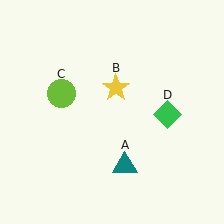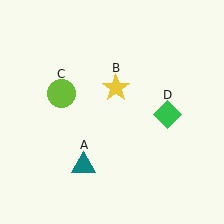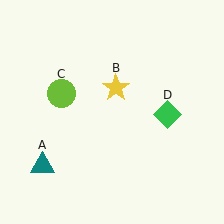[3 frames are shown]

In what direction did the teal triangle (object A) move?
The teal triangle (object A) moved left.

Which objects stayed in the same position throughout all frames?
Yellow star (object B) and lime circle (object C) and green diamond (object D) remained stationary.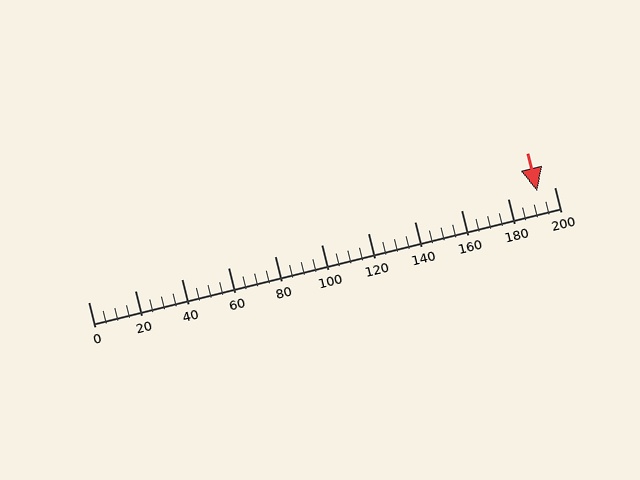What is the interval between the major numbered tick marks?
The major tick marks are spaced 20 units apart.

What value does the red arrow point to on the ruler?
The red arrow points to approximately 193.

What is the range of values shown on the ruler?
The ruler shows values from 0 to 200.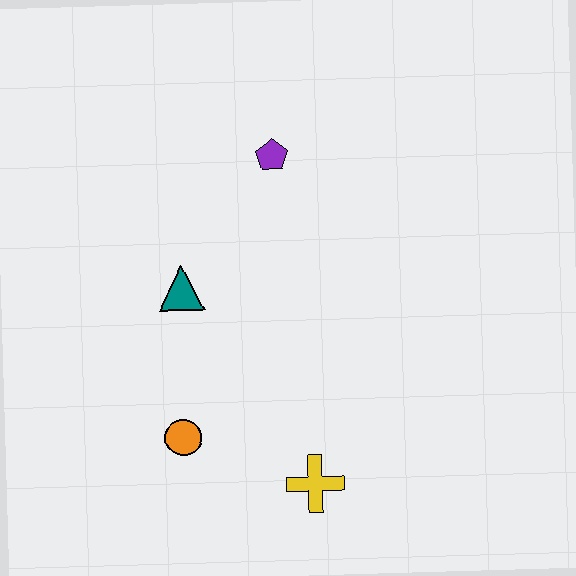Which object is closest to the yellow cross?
The orange circle is closest to the yellow cross.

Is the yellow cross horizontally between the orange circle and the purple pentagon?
No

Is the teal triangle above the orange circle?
Yes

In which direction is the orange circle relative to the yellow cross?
The orange circle is to the left of the yellow cross.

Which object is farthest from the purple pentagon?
The yellow cross is farthest from the purple pentagon.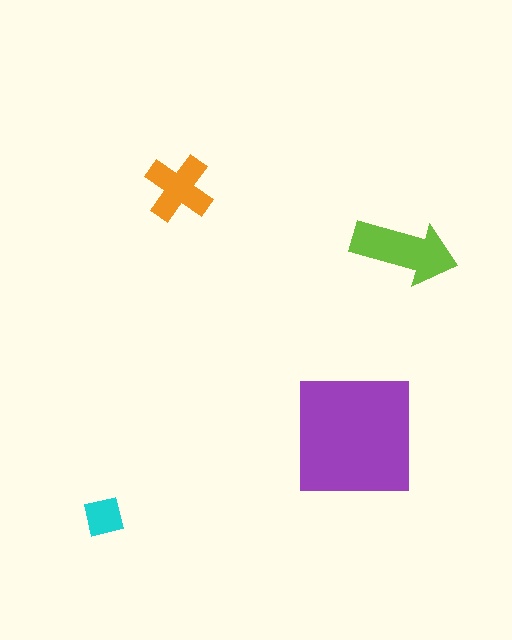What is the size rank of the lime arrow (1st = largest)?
2nd.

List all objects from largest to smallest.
The purple square, the lime arrow, the orange cross, the cyan square.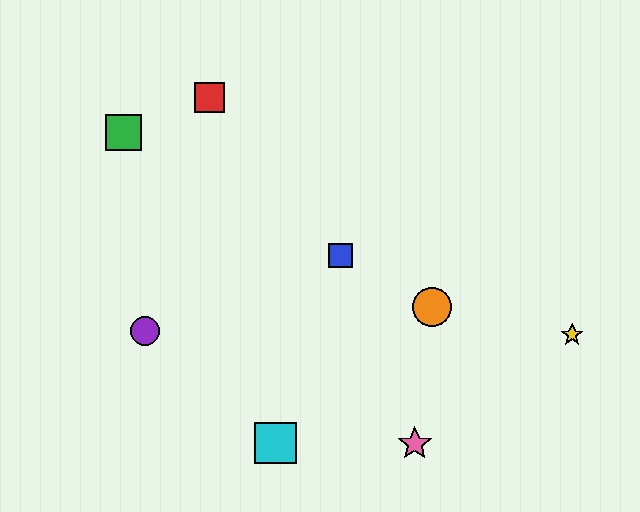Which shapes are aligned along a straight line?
The blue square, the green square, the orange circle are aligned along a straight line.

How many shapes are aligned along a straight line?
3 shapes (the blue square, the green square, the orange circle) are aligned along a straight line.